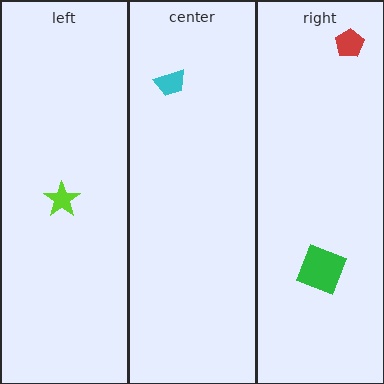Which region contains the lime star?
The left region.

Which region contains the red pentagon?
The right region.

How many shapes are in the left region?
1.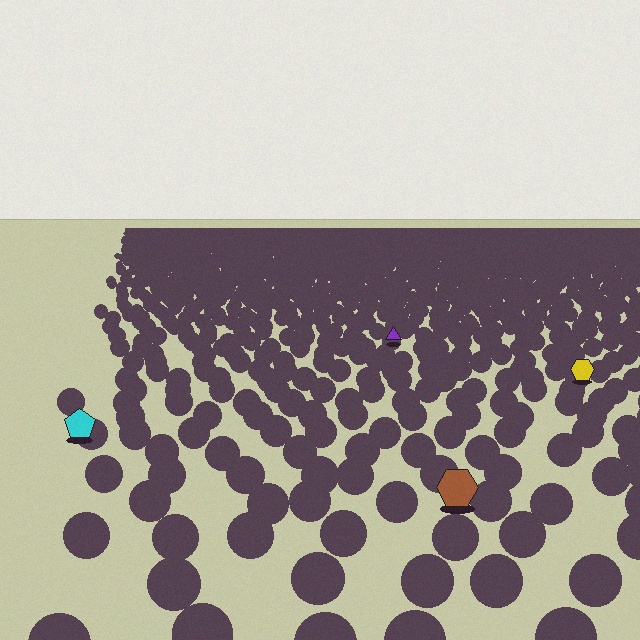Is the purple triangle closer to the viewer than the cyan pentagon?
No. The cyan pentagon is closer — you can tell from the texture gradient: the ground texture is coarser near it.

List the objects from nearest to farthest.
From nearest to farthest: the brown hexagon, the cyan pentagon, the yellow hexagon, the purple triangle.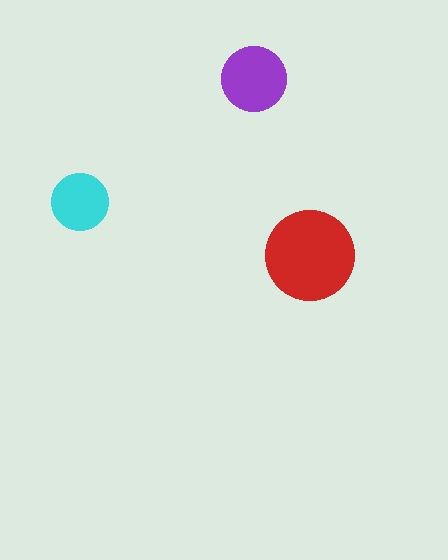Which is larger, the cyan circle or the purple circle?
The purple one.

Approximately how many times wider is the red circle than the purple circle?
About 1.5 times wider.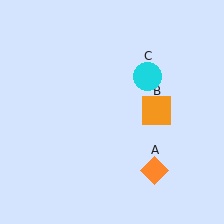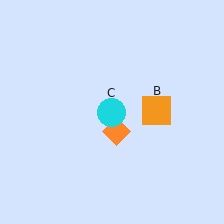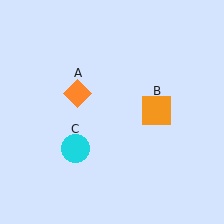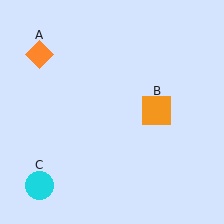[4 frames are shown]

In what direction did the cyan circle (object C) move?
The cyan circle (object C) moved down and to the left.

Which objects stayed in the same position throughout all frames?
Orange square (object B) remained stationary.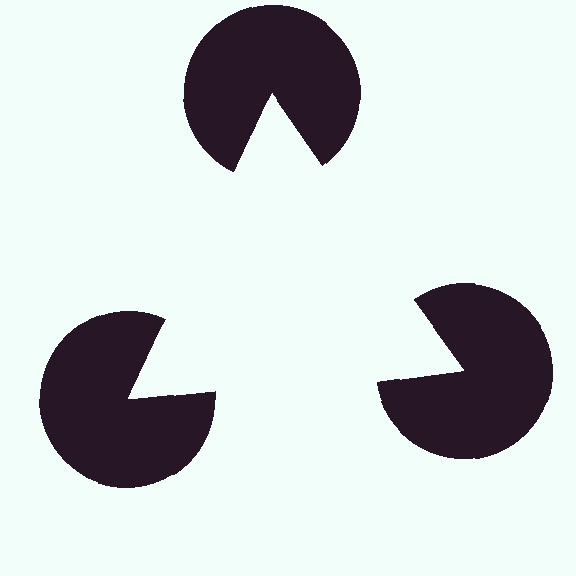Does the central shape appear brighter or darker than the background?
It typically appears slightly brighter than the background, even though no actual brightness change is drawn.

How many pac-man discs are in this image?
There are 3 — one at each vertex of the illusory triangle.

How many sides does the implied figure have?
3 sides.